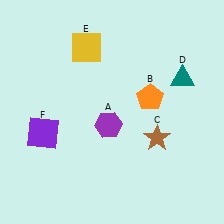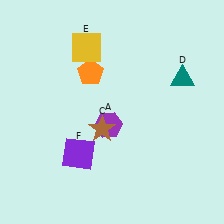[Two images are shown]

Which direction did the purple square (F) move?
The purple square (F) moved right.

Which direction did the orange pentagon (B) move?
The orange pentagon (B) moved left.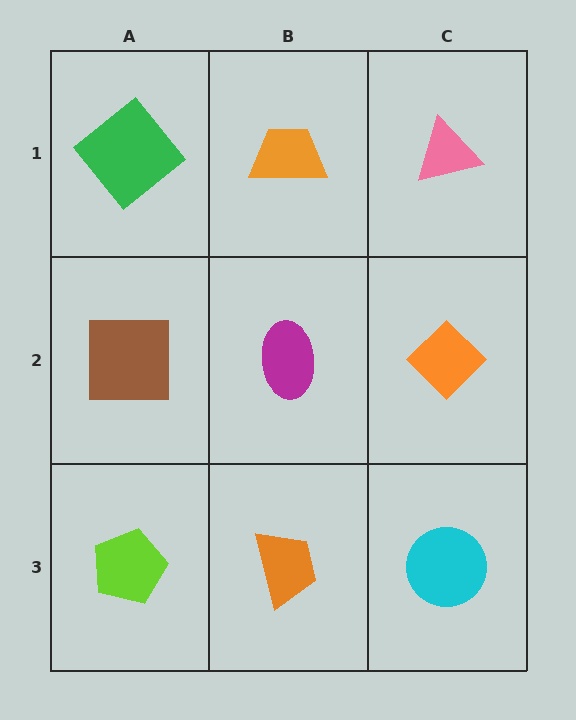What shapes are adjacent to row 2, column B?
An orange trapezoid (row 1, column B), an orange trapezoid (row 3, column B), a brown square (row 2, column A), an orange diamond (row 2, column C).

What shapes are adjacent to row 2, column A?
A green diamond (row 1, column A), a lime pentagon (row 3, column A), a magenta ellipse (row 2, column B).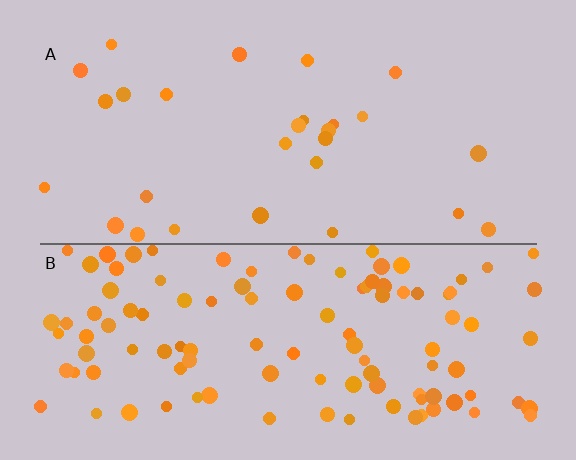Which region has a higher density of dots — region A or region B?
B (the bottom).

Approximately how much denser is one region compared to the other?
Approximately 4.2× — region B over region A.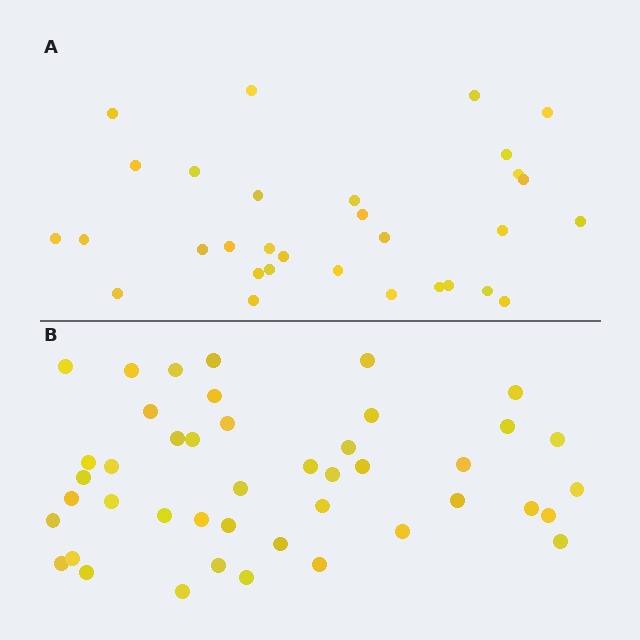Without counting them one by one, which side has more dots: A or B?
Region B (the bottom region) has more dots.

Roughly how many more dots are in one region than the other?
Region B has approximately 15 more dots than region A.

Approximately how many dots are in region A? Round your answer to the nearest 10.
About 30 dots. (The exact count is 31, which rounds to 30.)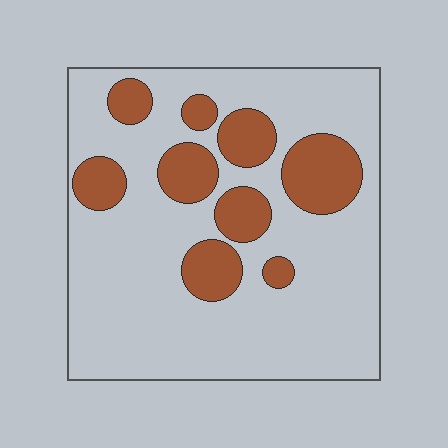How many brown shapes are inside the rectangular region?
9.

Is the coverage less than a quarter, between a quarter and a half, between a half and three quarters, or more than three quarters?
Less than a quarter.